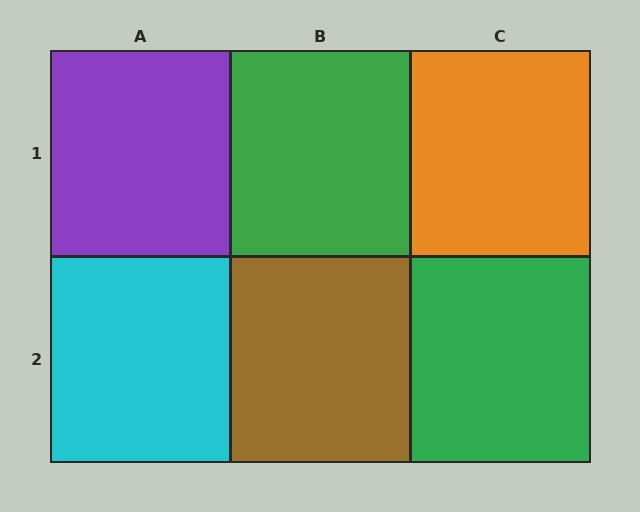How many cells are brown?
1 cell is brown.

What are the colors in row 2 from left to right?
Cyan, brown, green.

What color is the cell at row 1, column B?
Green.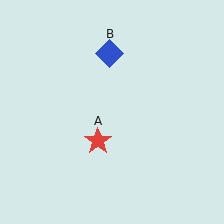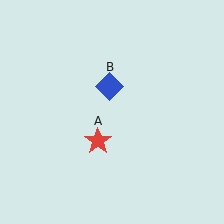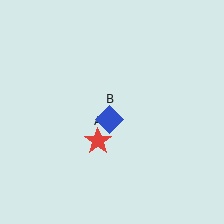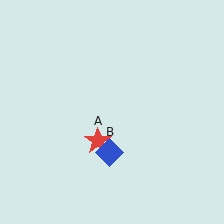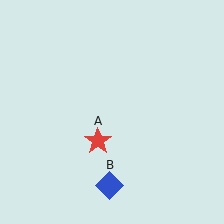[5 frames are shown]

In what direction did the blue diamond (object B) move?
The blue diamond (object B) moved down.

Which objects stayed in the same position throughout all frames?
Red star (object A) remained stationary.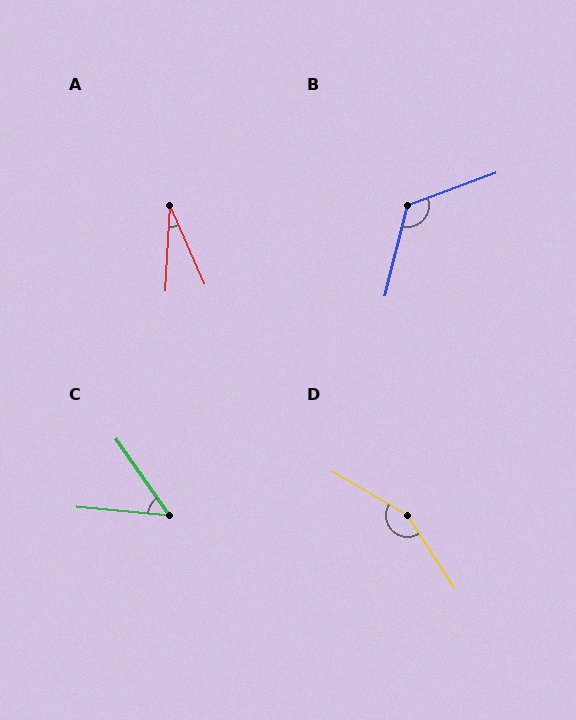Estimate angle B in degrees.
Approximately 124 degrees.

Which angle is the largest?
D, at approximately 153 degrees.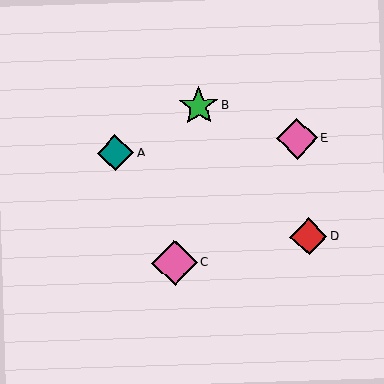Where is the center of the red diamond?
The center of the red diamond is at (309, 236).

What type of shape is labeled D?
Shape D is a red diamond.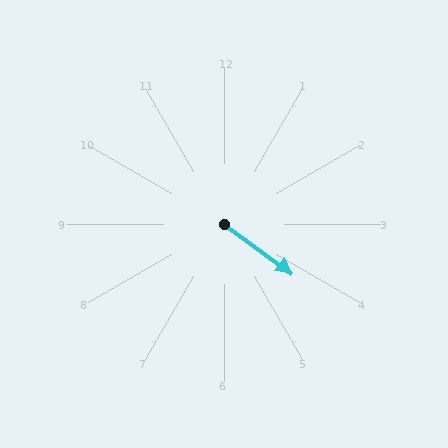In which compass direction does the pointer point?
Southeast.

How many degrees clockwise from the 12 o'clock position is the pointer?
Approximately 126 degrees.